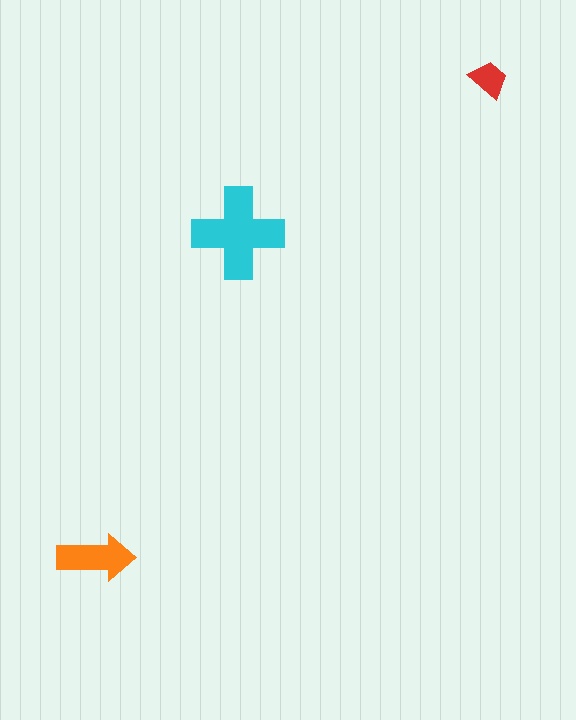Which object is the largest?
The cyan cross.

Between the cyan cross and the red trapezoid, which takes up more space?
The cyan cross.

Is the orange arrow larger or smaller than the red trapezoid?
Larger.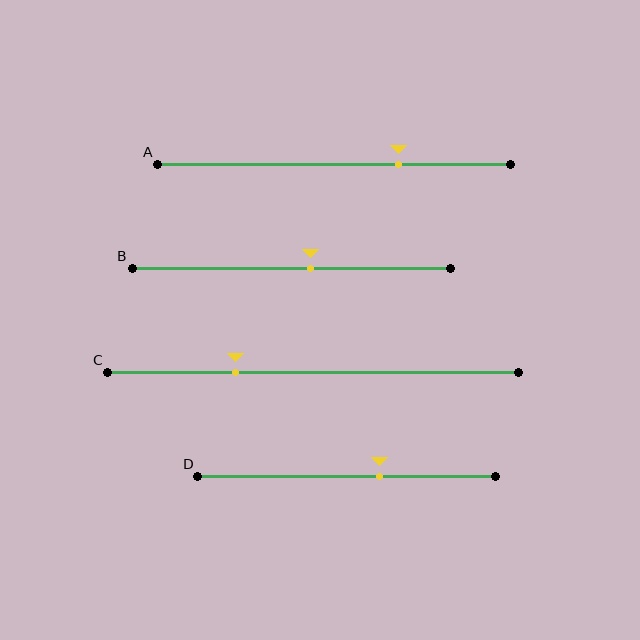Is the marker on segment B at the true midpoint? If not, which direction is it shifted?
No, the marker on segment B is shifted to the right by about 6% of the segment length.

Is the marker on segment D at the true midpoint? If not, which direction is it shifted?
No, the marker on segment D is shifted to the right by about 11% of the segment length.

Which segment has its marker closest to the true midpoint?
Segment B has its marker closest to the true midpoint.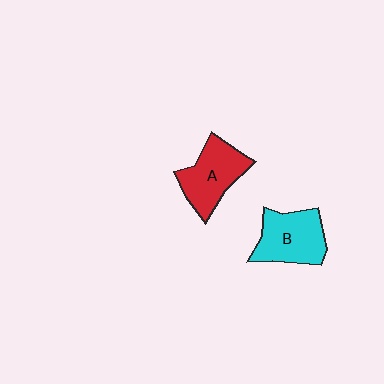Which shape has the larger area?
Shape B (cyan).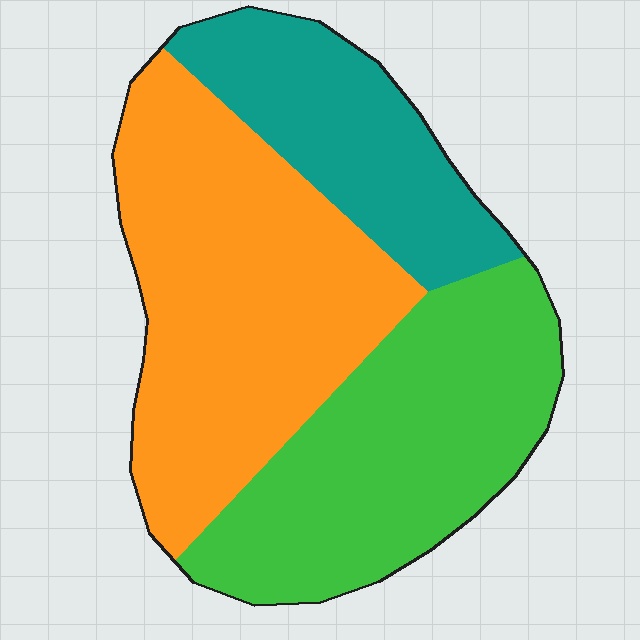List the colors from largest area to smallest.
From largest to smallest: orange, green, teal.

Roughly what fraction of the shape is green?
Green takes up between a quarter and a half of the shape.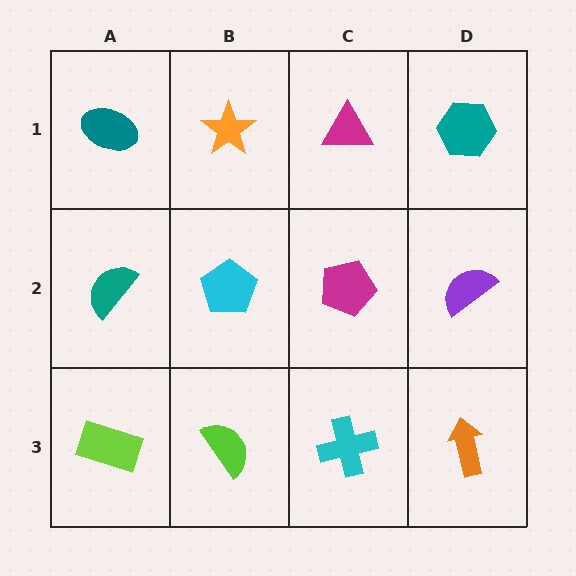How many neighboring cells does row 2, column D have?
3.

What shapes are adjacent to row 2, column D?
A teal hexagon (row 1, column D), an orange arrow (row 3, column D), a magenta pentagon (row 2, column C).